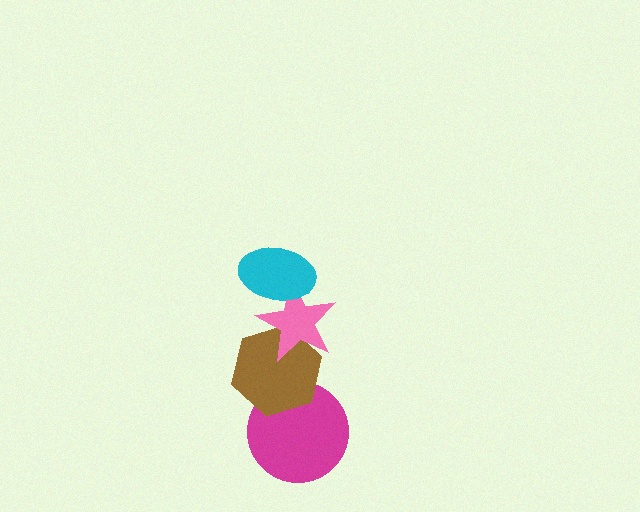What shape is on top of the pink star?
The cyan ellipse is on top of the pink star.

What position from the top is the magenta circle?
The magenta circle is 4th from the top.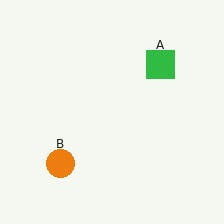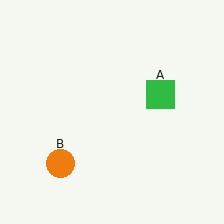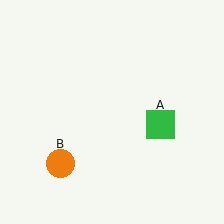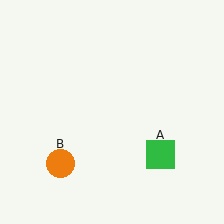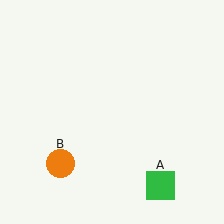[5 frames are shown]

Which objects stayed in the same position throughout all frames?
Orange circle (object B) remained stationary.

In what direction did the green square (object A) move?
The green square (object A) moved down.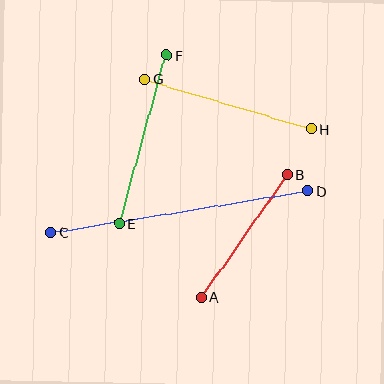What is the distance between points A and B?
The distance is approximately 151 pixels.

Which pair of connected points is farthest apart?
Points C and D are farthest apart.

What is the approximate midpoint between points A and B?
The midpoint is at approximately (244, 236) pixels.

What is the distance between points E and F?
The distance is approximately 175 pixels.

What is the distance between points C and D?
The distance is approximately 260 pixels.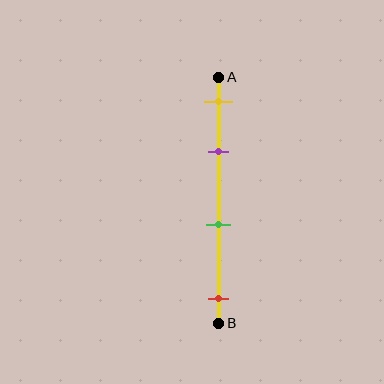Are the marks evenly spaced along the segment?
No, the marks are not evenly spaced.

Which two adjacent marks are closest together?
The yellow and purple marks are the closest adjacent pair.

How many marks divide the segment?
There are 4 marks dividing the segment.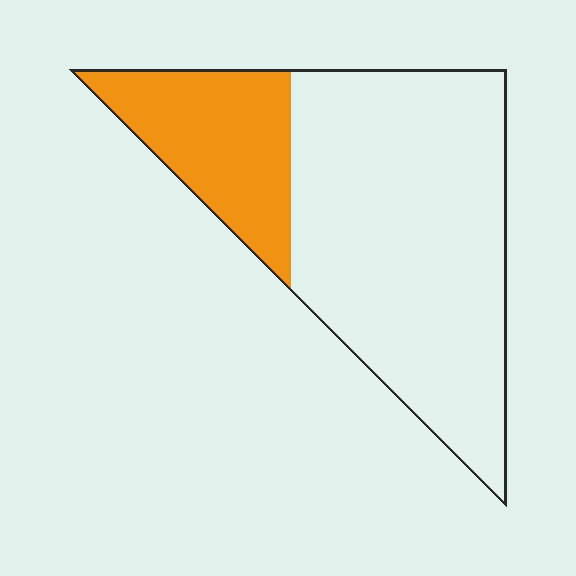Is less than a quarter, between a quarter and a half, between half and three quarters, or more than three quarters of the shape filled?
Between a quarter and a half.